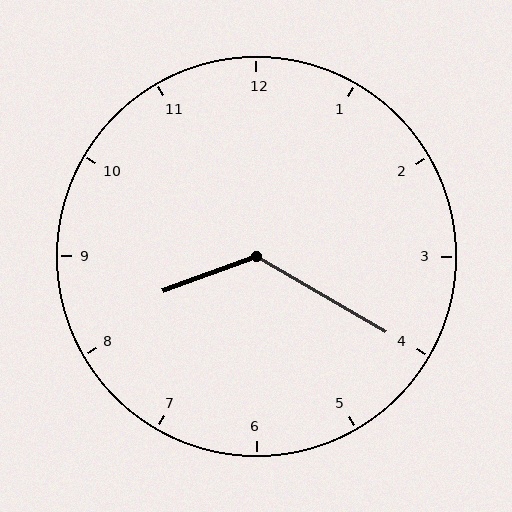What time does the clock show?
8:20.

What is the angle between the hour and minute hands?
Approximately 130 degrees.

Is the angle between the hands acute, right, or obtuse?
It is obtuse.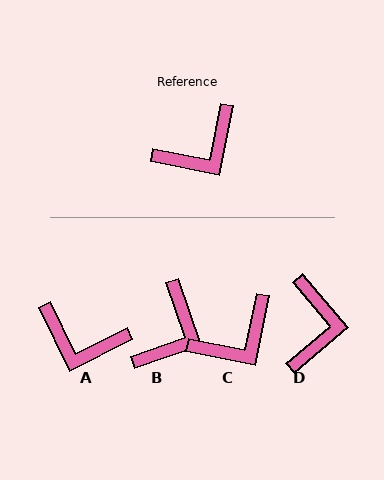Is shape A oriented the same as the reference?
No, it is off by about 53 degrees.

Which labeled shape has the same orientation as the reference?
C.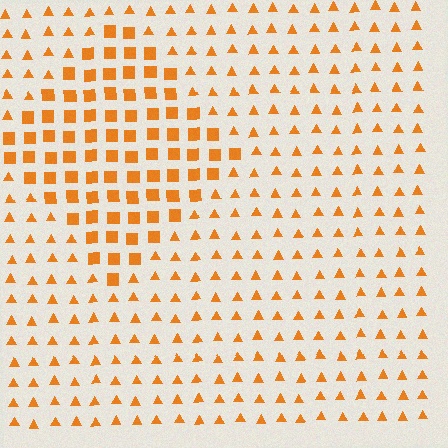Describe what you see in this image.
The image is filled with small orange elements arranged in a uniform grid. A diamond-shaped region contains squares, while the surrounding area contains triangles. The boundary is defined purely by the change in element shape.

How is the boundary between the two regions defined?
The boundary is defined by a change in element shape: squares inside vs. triangles outside. All elements share the same color and spacing.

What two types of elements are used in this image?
The image uses squares inside the diamond region and triangles outside it.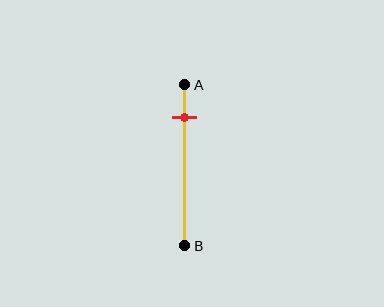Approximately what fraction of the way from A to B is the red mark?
The red mark is approximately 20% of the way from A to B.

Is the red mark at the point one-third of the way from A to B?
No, the mark is at about 20% from A, not at the 33% one-third point.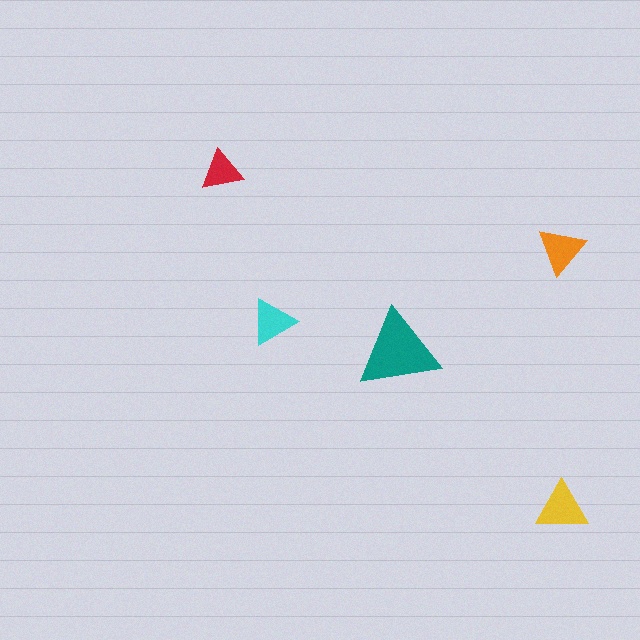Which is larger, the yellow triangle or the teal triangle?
The teal one.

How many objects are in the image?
There are 5 objects in the image.